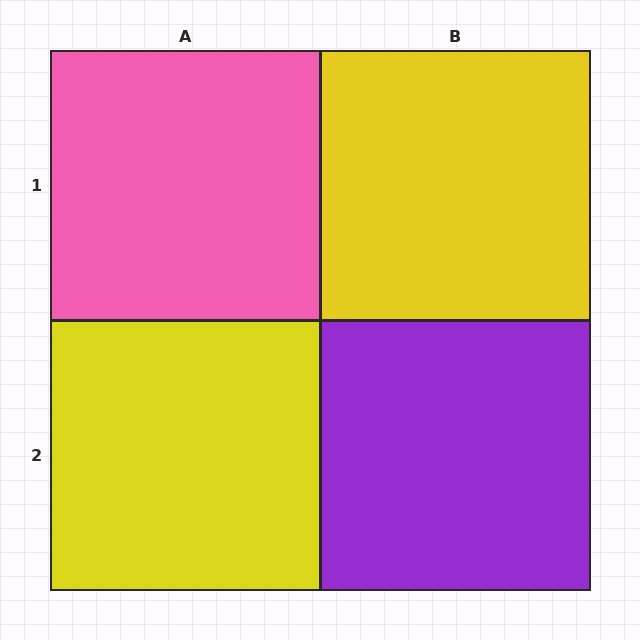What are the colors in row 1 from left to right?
Pink, yellow.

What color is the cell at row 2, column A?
Yellow.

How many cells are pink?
1 cell is pink.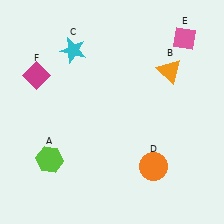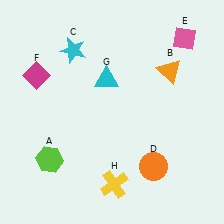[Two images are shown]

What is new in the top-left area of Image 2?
A cyan triangle (G) was added in the top-left area of Image 2.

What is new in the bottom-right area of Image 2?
A yellow cross (H) was added in the bottom-right area of Image 2.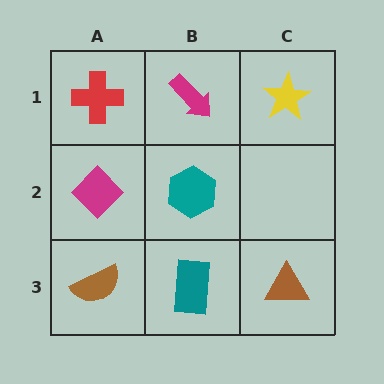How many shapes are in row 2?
2 shapes.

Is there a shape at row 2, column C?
No, that cell is empty.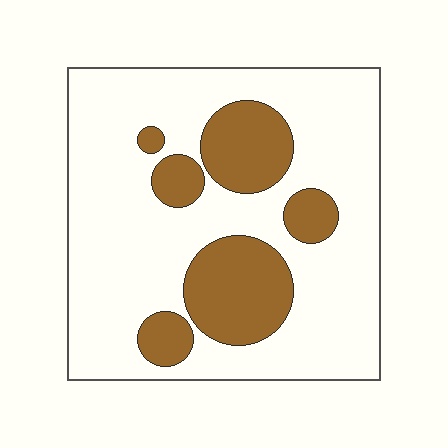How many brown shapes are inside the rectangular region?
6.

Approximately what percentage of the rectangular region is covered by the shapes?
Approximately 25%.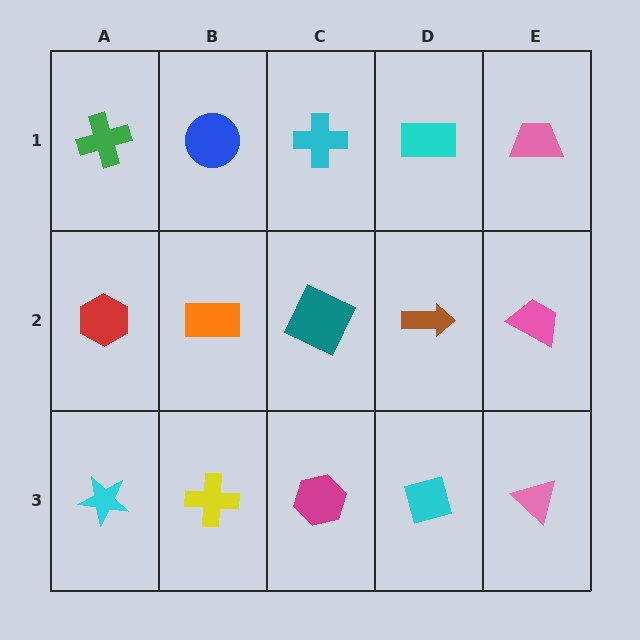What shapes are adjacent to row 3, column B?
An orange rectangle (row 2, column B), a cyan star (row 3, column A), a magenta hexagon (row 3, column C).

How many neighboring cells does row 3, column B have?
3.